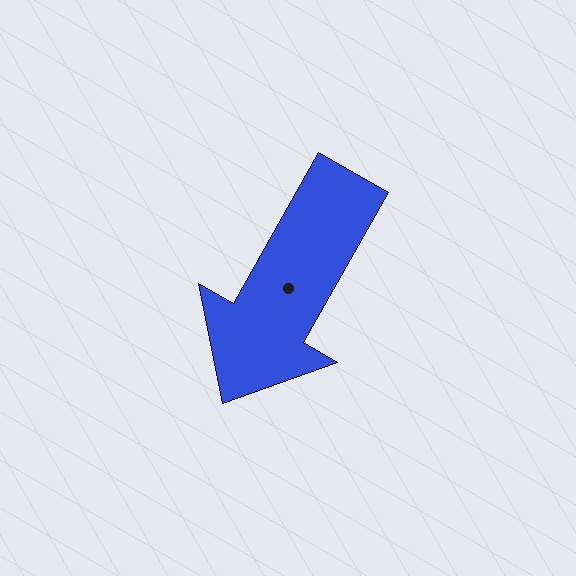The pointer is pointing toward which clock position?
Roughly 7 o'clock.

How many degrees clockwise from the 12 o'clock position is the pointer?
Approximately 210 degrees.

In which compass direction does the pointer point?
Southwest.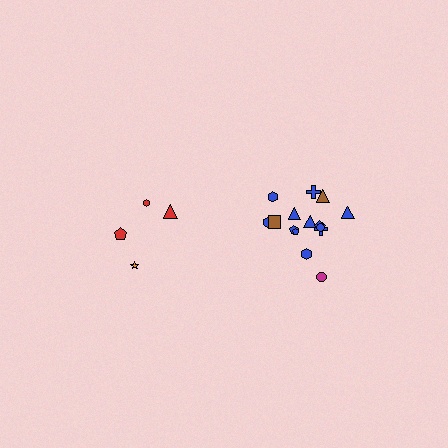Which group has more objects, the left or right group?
The right group.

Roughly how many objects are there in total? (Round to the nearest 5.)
Roughly 20 objects in total.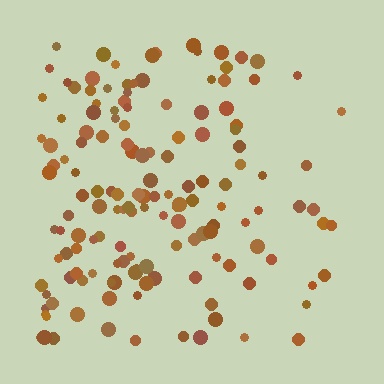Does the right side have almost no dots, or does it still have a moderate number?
Still a moderate number, just noticeably fewer than the left.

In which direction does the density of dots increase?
From right to left, with the left side densest.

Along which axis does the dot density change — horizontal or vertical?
Horizontal.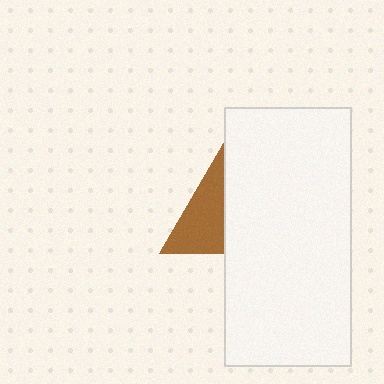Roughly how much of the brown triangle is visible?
About half of it is visible (roughly 50%).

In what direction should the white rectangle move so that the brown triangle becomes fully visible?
The white rectangle should move right. That is the shortest direction to clear the overlap and leave the brown triangle fully visible.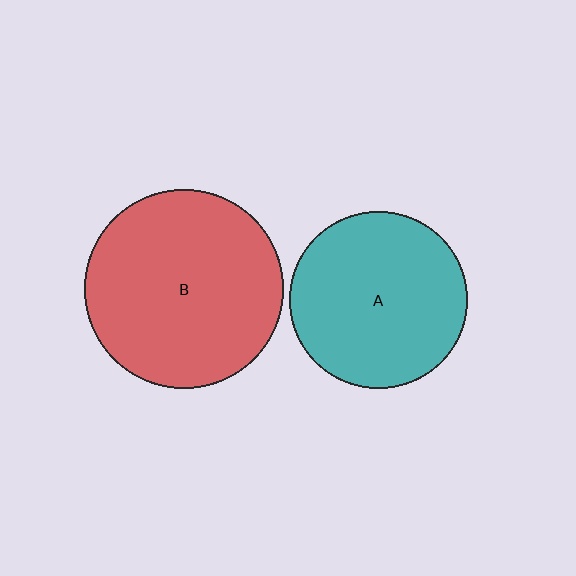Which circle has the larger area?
Circle B (red).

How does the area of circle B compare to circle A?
Approximately 1.3 times.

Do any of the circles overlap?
No, none of the circles overlap.